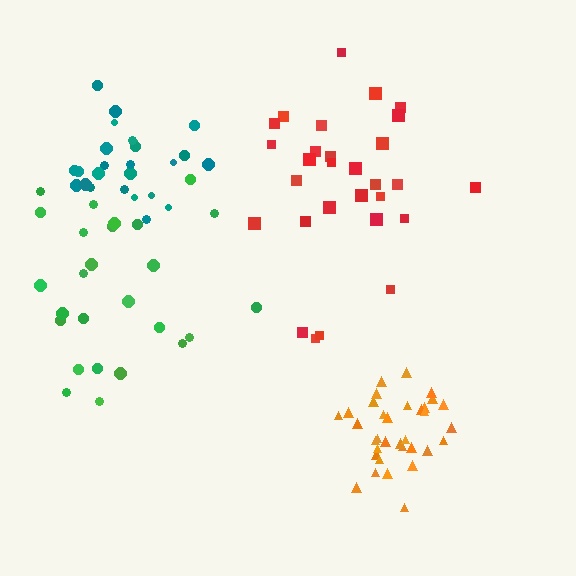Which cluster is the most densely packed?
Orange.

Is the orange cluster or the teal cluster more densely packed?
Orange.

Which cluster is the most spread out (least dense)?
Green.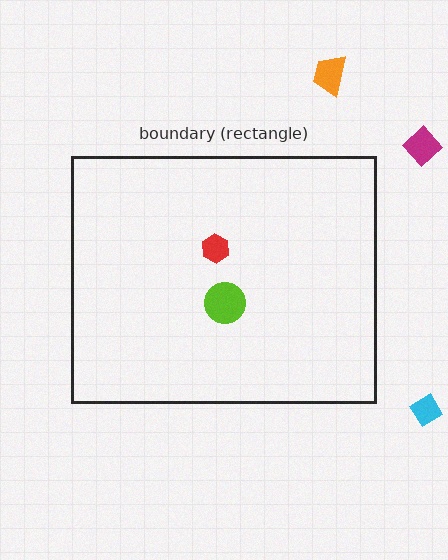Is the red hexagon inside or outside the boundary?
Inside.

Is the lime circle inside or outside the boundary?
Inside.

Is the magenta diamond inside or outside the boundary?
Outside.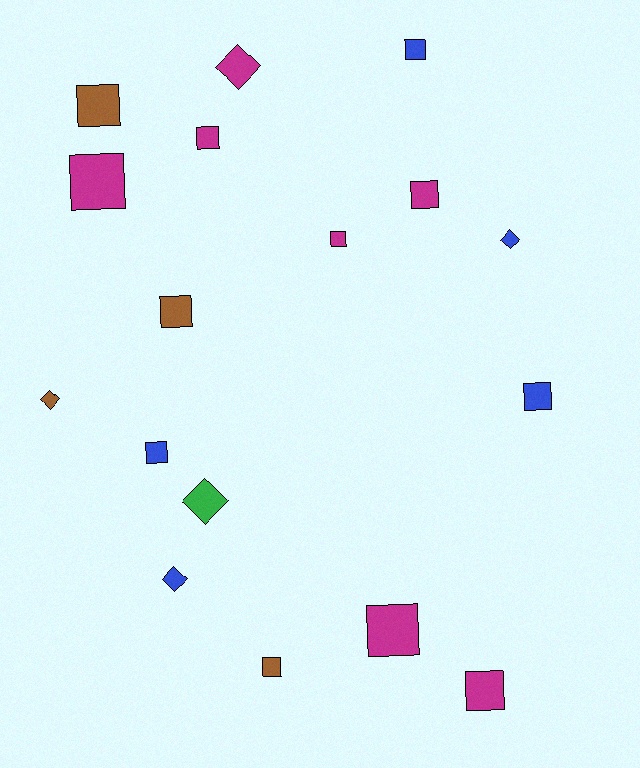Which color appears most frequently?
Magenta, with 7 objects.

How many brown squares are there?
There are 3 brown squares.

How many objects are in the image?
There are 17 objects.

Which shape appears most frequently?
Square, with 12 objects.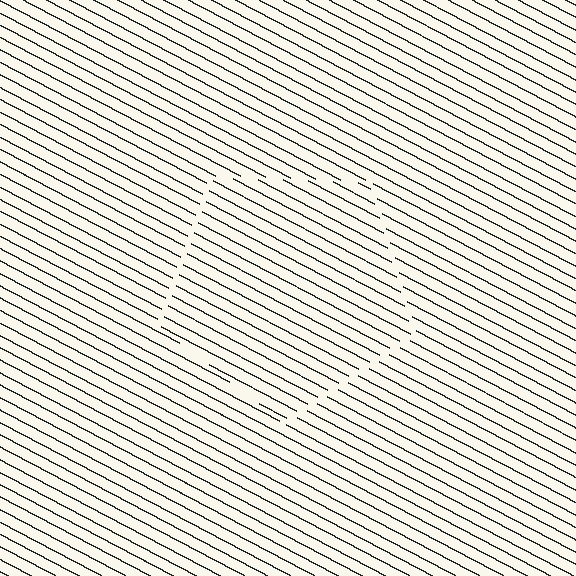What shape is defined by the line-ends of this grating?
An illusory pentagon. The interior of the shape contains the same grating, shifted by half a period — the contour is defined by the phase discontinuity where line-ends from the inner and outer gratings abut.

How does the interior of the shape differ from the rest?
The interior of the shape contains the same grating, shifted by half a period — the contour is defined by the phase discontinuity where line-ends from the inner and outer gratings abut.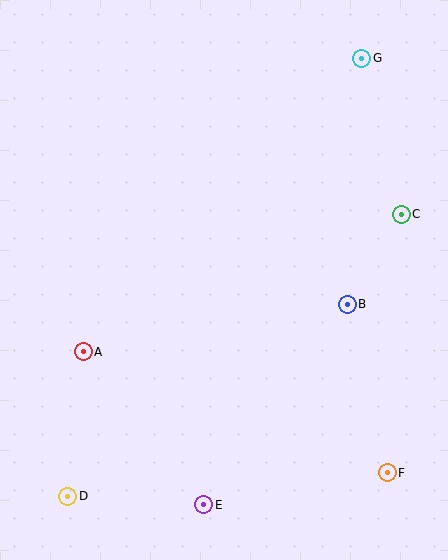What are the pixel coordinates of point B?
Point B is at (347, 304).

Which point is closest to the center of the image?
Point B at (347, 304) is closest to the center.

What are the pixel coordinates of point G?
Point G is at (362, 58).